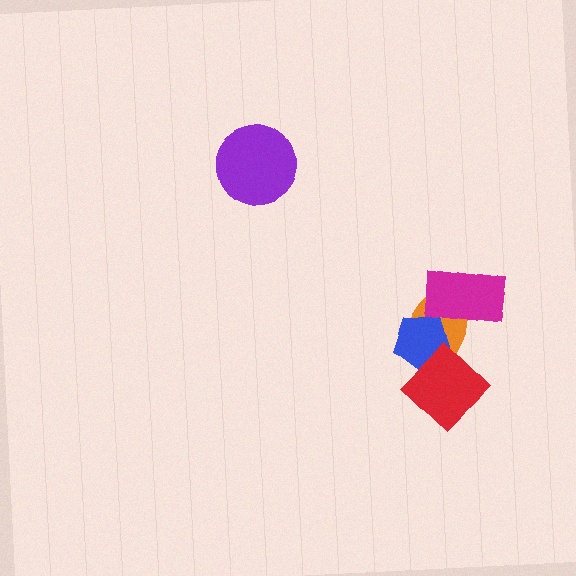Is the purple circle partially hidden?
No, no other shape covers it.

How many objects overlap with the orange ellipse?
3 objects overlap with the orange ellipse.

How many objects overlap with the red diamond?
2 objects overlap with the red diamond.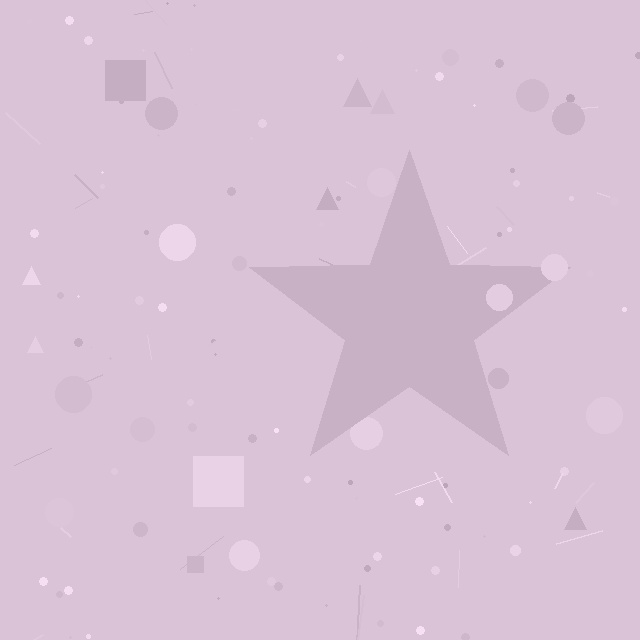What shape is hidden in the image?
A star is hidden in the image.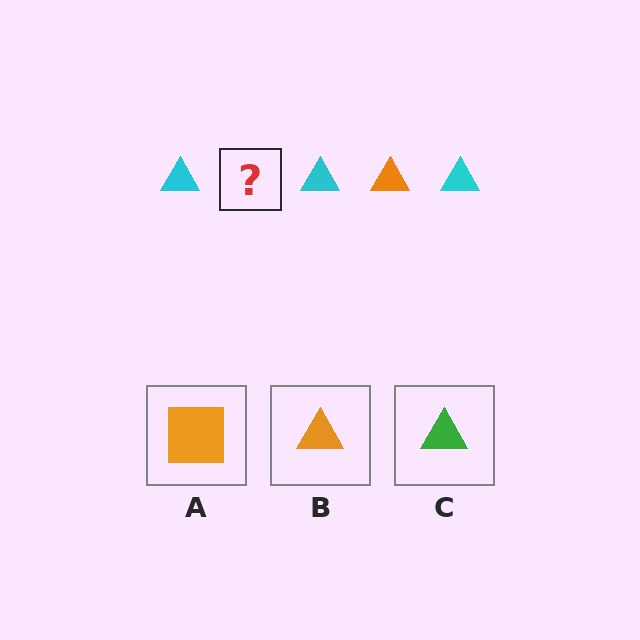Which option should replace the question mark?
Option B.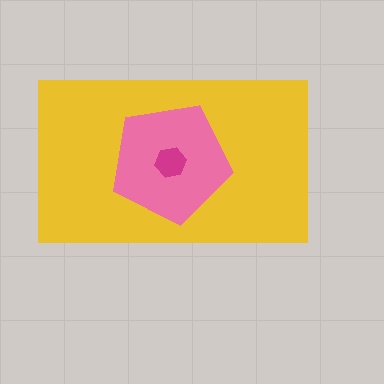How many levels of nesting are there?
3.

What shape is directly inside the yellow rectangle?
The pink pentagon.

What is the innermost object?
The magenta hexagon.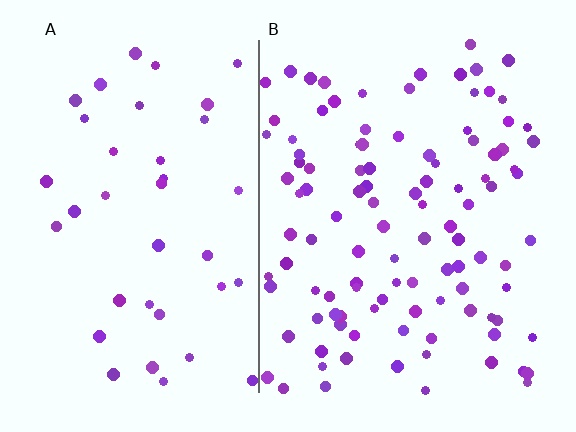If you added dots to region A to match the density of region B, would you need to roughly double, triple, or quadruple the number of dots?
Approximately triple.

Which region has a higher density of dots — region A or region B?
B (the right).